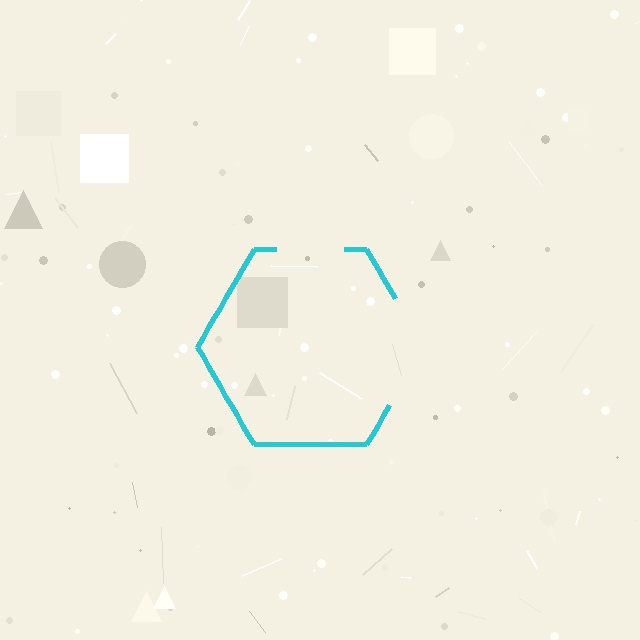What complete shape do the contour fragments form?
The contour fragments form a hexagon.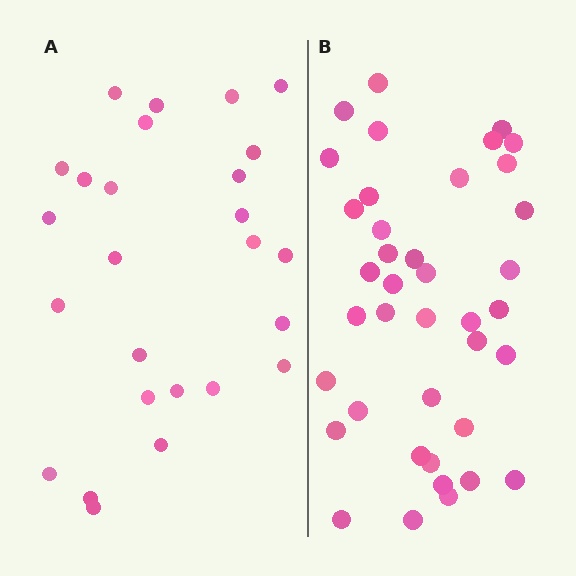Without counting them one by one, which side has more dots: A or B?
Region B (the right region) has more dots.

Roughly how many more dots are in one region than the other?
Region B has approximately 15 more dots than region A.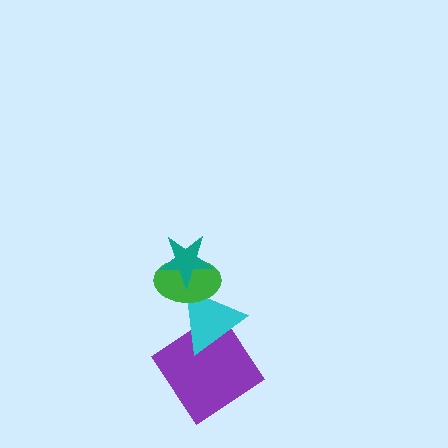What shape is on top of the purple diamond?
The cyan triangle is on top of the purple diamond.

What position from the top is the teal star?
The teal star is 1st from the top.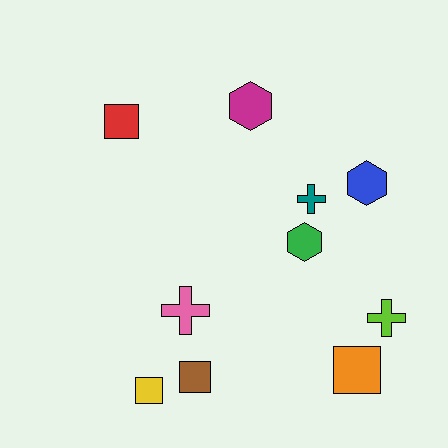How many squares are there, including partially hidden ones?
There are 4 squares.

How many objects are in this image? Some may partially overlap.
There are 10 objects.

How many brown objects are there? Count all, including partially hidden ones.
There is 1 brown object.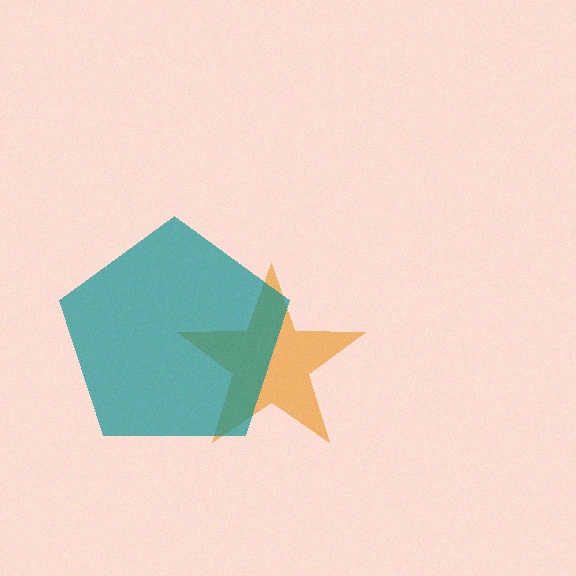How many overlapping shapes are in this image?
There are 2 overlapping shapes in the image.